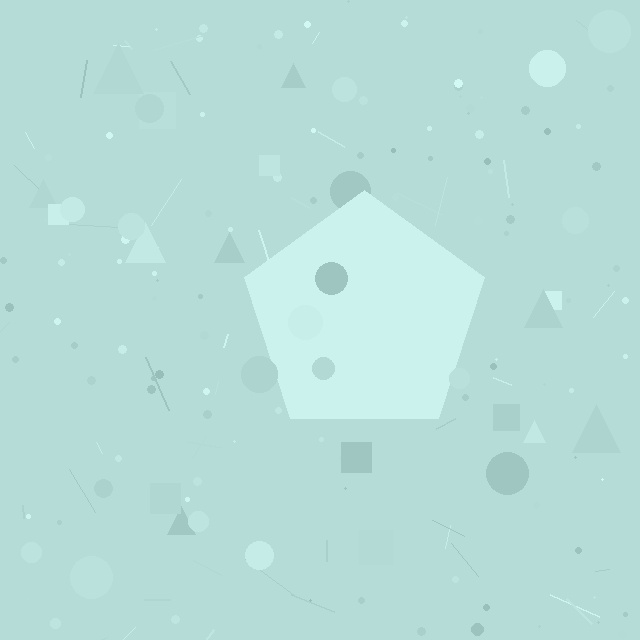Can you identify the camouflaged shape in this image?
The camouflaged shape is a pentagon.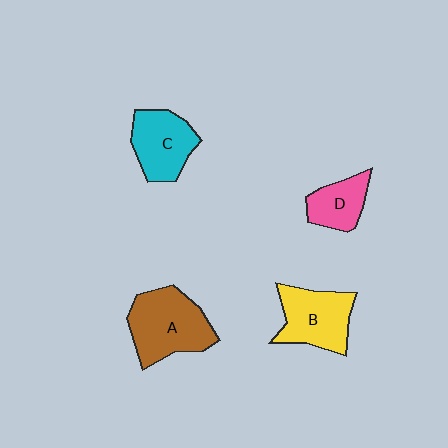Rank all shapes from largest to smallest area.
From largest to smallest: A (brown), B (yellow), C (cyan), D (pink).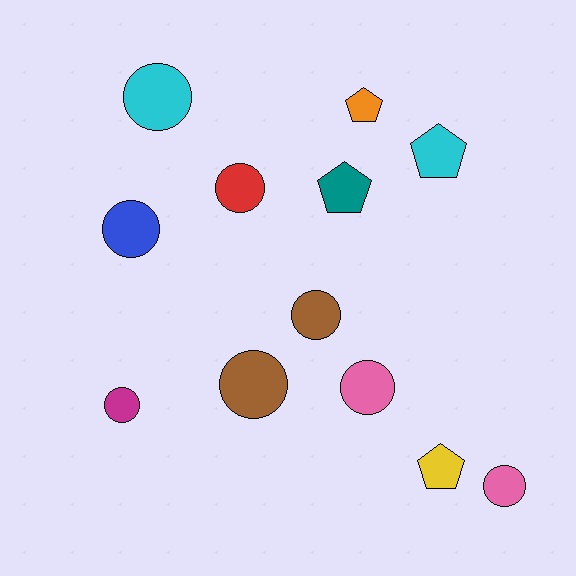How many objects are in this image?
There are 12 objects.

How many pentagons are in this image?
There are 4 pentagons.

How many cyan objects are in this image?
There are 2 cyan objects.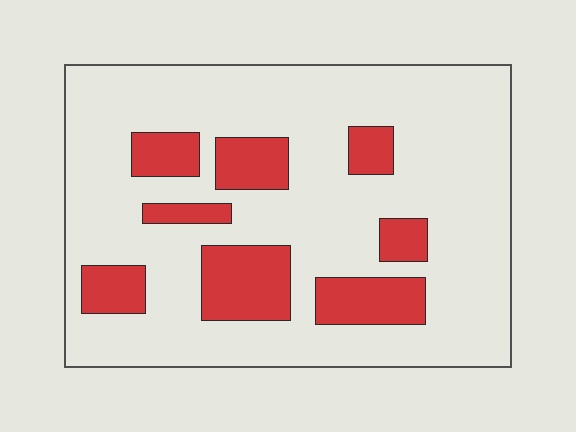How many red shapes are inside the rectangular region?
8.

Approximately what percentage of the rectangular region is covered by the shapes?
Approximately 20%.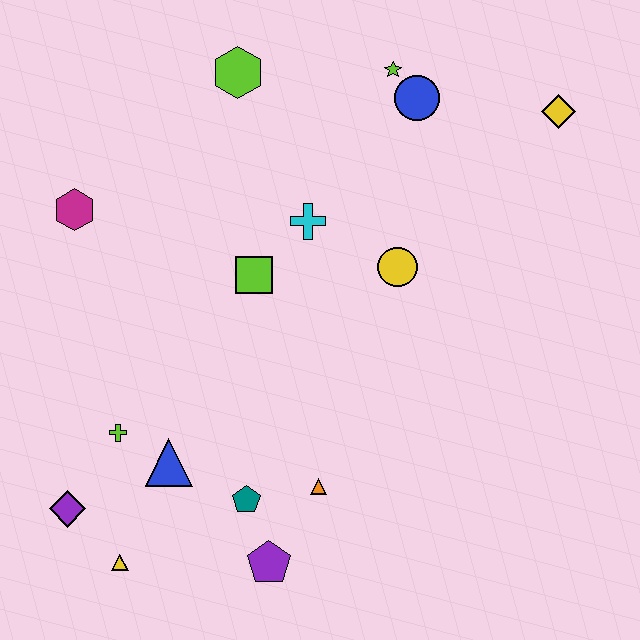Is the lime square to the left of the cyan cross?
Yes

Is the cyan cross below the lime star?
Yes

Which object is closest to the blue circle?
The lime star is closest to the blue circle.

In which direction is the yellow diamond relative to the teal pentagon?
The yellow diamond is above the teal pentagon.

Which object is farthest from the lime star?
The yellow triangle is farthest from the lime star.